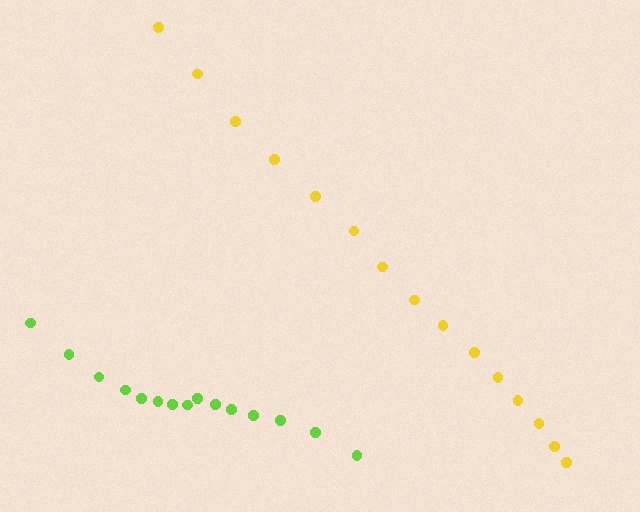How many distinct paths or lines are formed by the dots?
There are 2 distinct paths.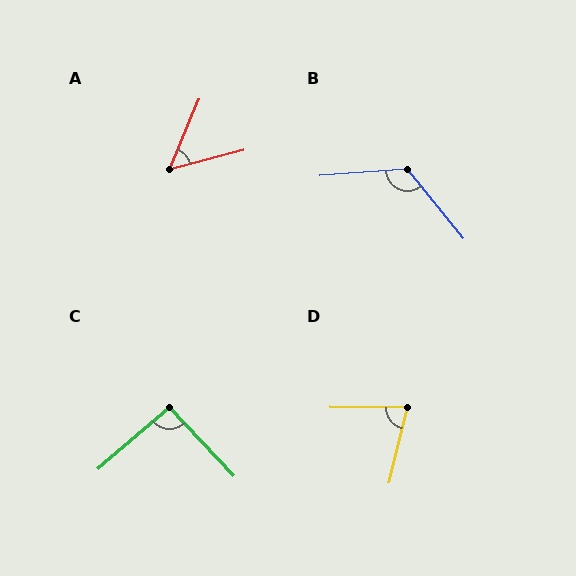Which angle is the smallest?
A, at approximately 53 degrees.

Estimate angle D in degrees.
Approximately 76 degrees.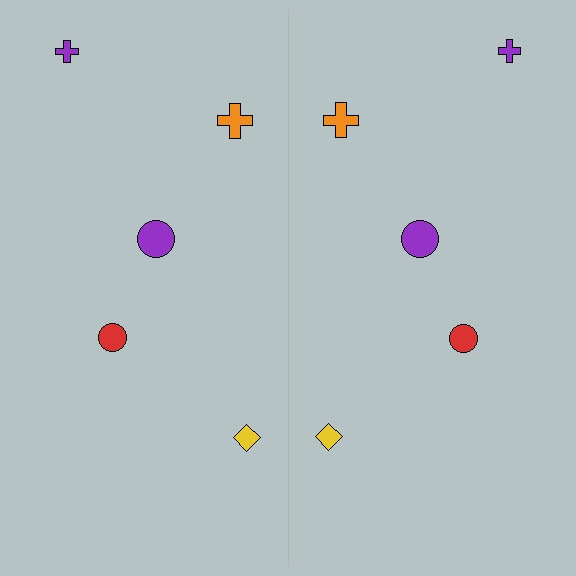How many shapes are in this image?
There are 10 shapes in this image.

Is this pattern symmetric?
Yes, this pattern has bilateral (reflection) symmetry.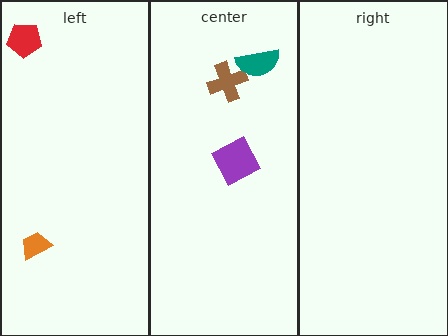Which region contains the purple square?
The center region.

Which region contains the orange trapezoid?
The left region.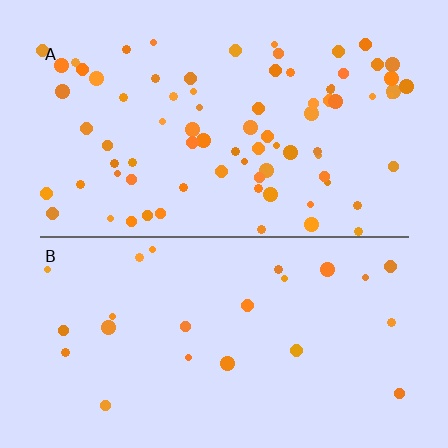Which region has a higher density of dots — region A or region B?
A (the top).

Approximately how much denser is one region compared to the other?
Approximately 3.3× — region A over region B.